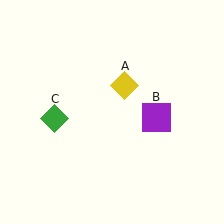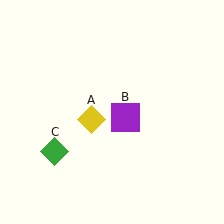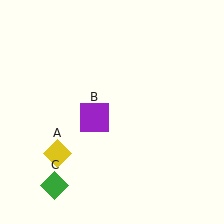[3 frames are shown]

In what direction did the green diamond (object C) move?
The green diamond (object C) moved down.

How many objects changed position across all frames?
3 objects changed position: yellow diamond (object A), purple square (object B), green diamond (object C).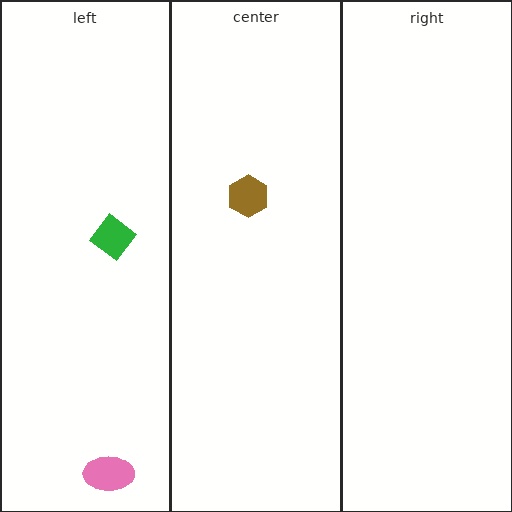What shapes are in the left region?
The green diamond, the pink ellipse.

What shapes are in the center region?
The brown hexagon.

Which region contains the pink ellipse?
The left region.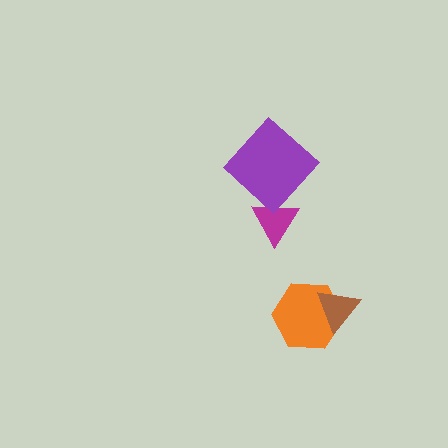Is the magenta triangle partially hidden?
Yes, it is partially covered by another shape.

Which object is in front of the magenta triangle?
The purple diamond is in front of the magenta triangle.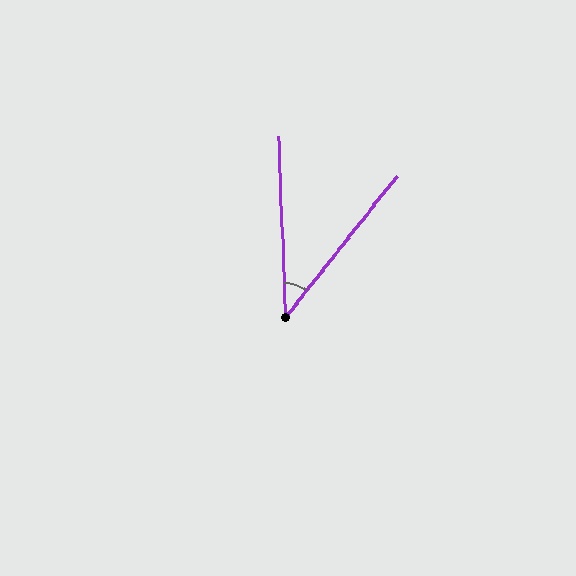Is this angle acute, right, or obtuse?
It is acute.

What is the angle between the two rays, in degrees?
Approximately 40 degrees.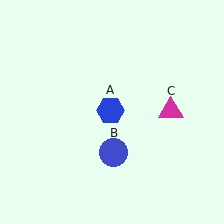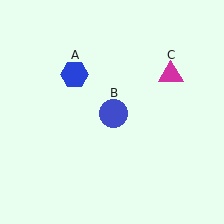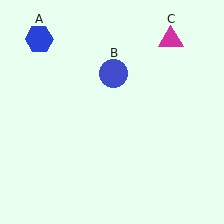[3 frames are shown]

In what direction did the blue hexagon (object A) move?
The blue hexagon (object A) moved up and to the left.